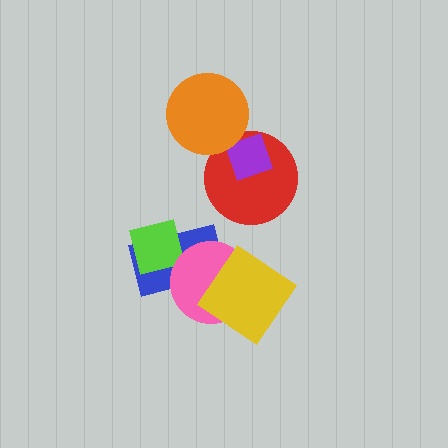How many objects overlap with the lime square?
2 objects overlap with the lime square.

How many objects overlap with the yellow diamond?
1 object overlaps with the yellow diamond.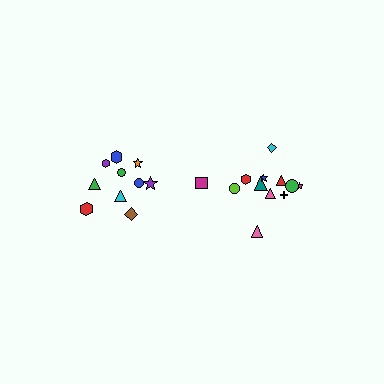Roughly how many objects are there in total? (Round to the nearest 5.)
Roughly 20 objects in total.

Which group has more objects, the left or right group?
The right group.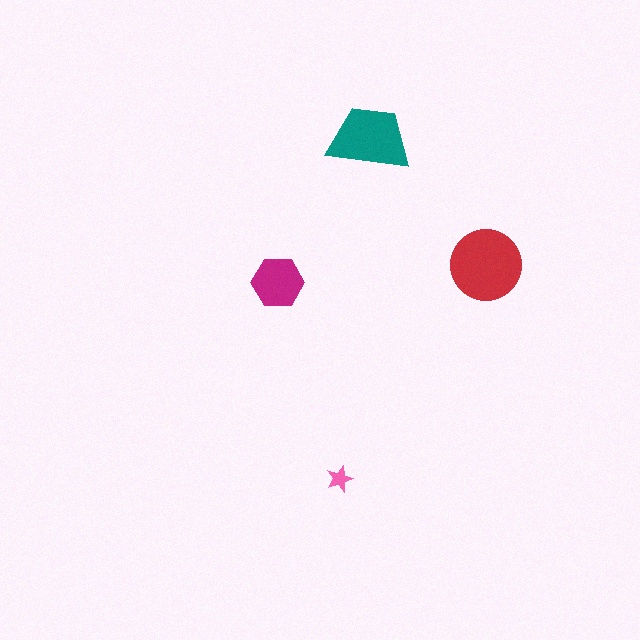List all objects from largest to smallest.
The red circle, the teal trapezoid, the magenta hexagon, the pink star.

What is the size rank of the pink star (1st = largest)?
4th.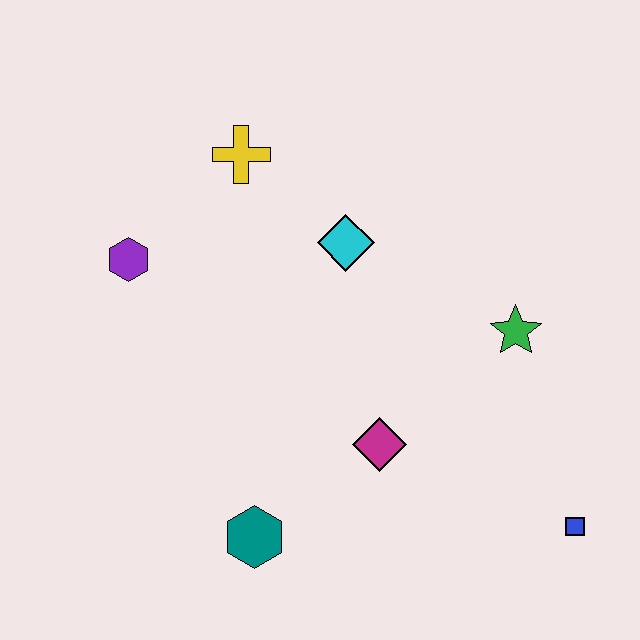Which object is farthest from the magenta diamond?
The yellow cross is farthest from the magenta diamond.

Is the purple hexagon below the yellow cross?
Yes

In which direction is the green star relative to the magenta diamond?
The green star is to the right of the magenta diamond.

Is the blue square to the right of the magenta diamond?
Yes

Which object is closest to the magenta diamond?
The teal hexagon is closest to the magenta diamond.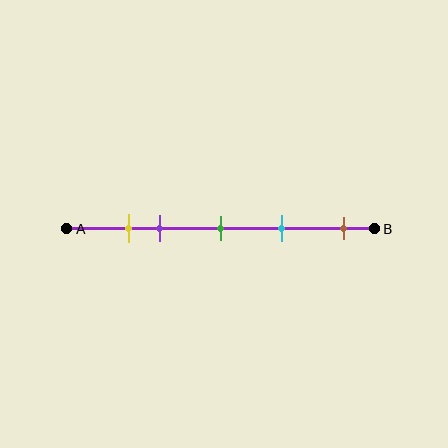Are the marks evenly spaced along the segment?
No, the marks are not evenly spaced.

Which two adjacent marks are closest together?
The yellow and purple marks are the closest adjacent pair.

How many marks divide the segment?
There are 5 marks dividing the segment.